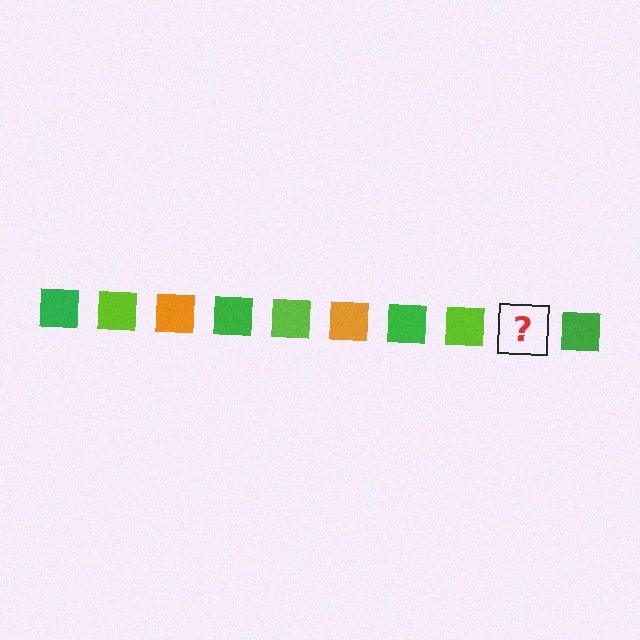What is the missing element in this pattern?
The missing element is an orange square.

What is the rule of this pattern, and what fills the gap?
The rule is that the pattern cycles through green, lime, orange squares. The gap should be filled with an orange square.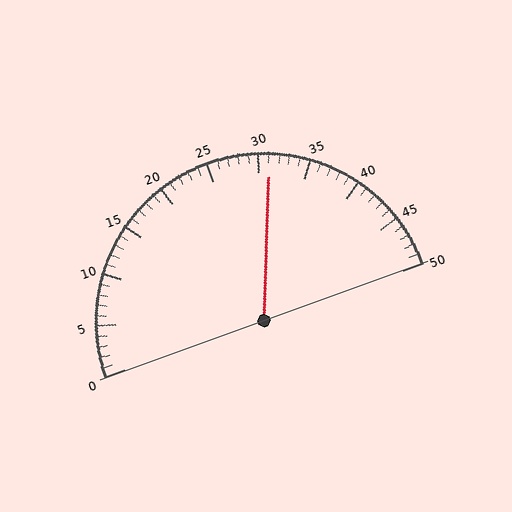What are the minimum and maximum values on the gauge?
The gauge ranges from 0 to 50.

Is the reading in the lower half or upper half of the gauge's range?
The reading is in the upper half of the range (0 to 50).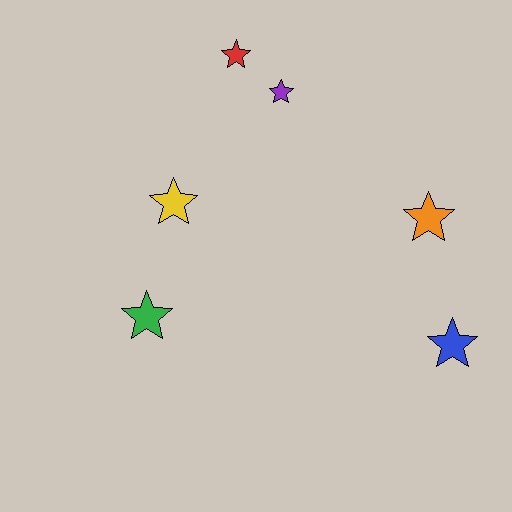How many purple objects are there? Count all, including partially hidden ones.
There is 1 purple object.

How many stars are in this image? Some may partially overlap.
There are 6 stars.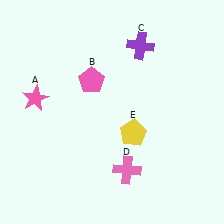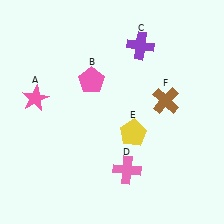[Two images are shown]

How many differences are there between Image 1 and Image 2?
There is 1 difference between the two images.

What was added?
A brown cross (F) was added in Image 2.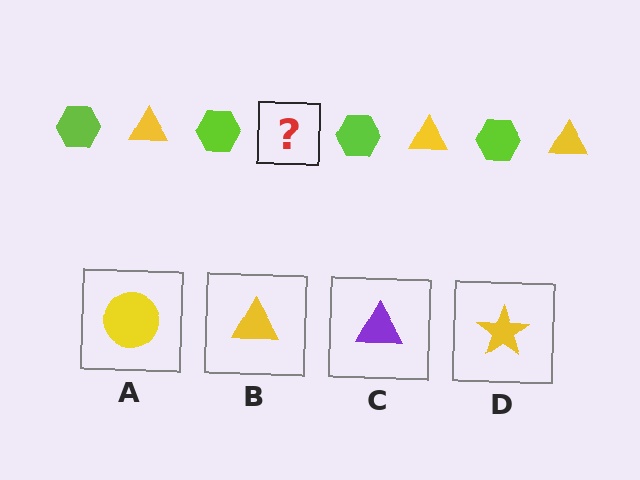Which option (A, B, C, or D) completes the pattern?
B.